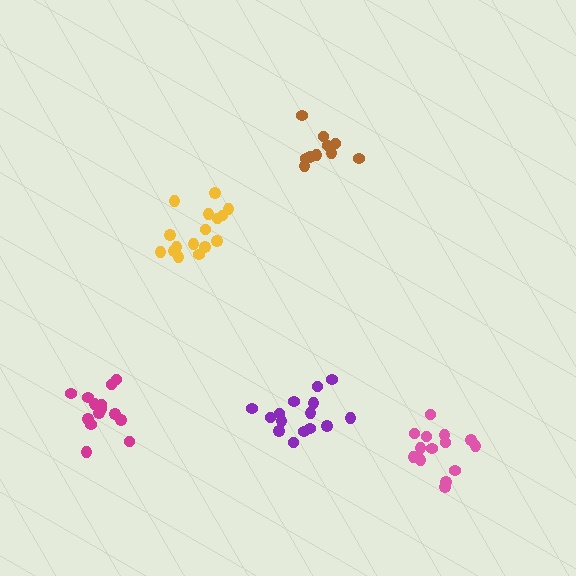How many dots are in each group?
Group 1: 15 dots, Group 2: 15 dots, Group 3: 10 dots, Group 4: 14 dots, Group 5: 16 dots (70 total).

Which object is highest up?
The brown cluster is topmost.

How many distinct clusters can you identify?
There are 5 distinct clusters.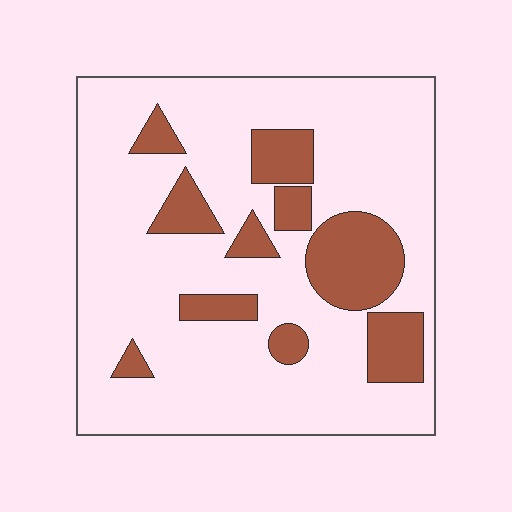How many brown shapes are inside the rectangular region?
10.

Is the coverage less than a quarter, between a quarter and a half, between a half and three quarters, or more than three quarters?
Less than a quarter.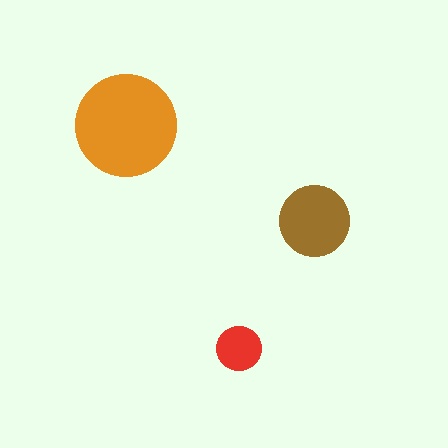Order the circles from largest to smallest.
the orange one, the brown one, the red one.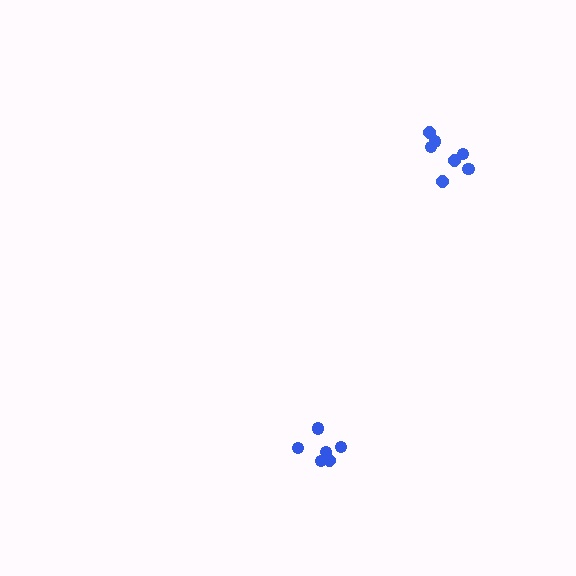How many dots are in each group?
Group 1: 6 dots, Group 2: 7 dots (13 total).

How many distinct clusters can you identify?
There are 2 distinct clusters.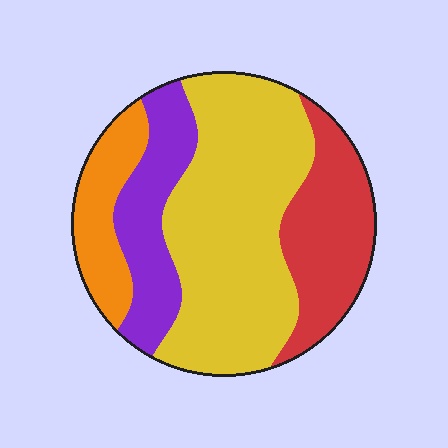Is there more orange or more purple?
Purple.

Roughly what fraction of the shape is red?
Red takes up about one fifth (1/5) of the shape.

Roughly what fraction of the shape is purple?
Purple covers about 15% of the shape.